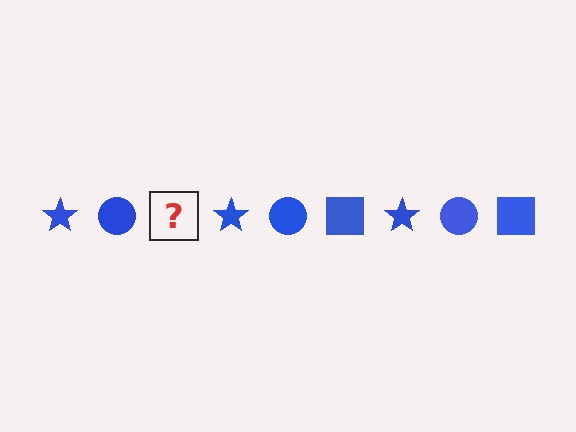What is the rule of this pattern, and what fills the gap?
The rule is that the pattern cycles through star, circle, square shapes in blue. The gap should be filled with a blue square.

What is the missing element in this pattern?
The missing element is a blue square.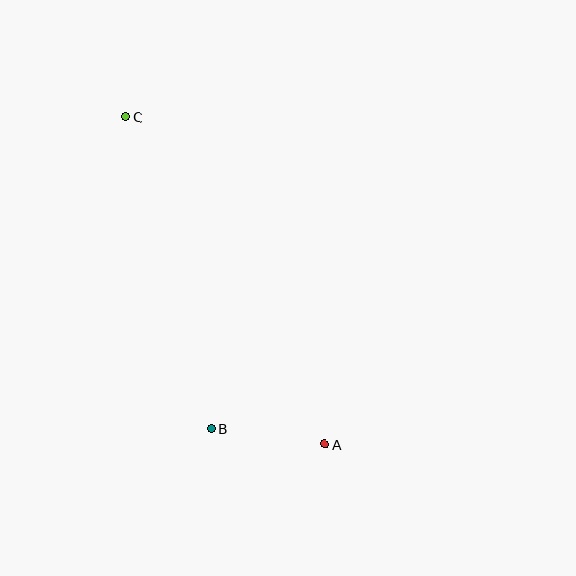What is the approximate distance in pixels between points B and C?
The distance between B and C is approximately 323 pixels.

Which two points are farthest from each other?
Points A and C are farthest from each other.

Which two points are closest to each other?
Points A and B are closest to each other.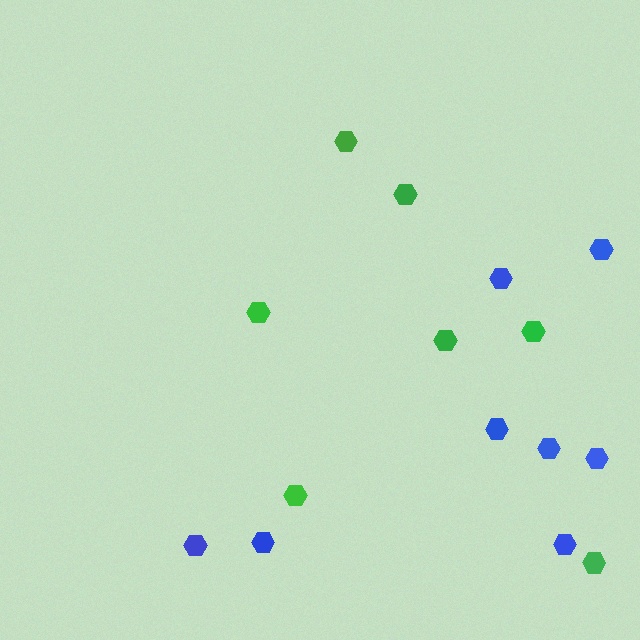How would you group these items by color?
There are 2 groups: one group of green hexagons (7) and one group of blue hexagons (8).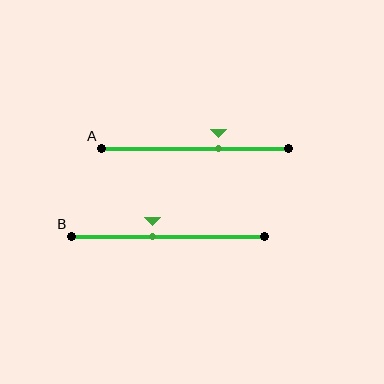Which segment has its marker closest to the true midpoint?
Segment B has its marker closest to the true midpoint.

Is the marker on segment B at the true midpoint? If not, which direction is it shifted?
No, the marker on segment B is shifted to the left by about 8% of the segment length.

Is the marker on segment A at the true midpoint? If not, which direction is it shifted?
No, the marker on segment A is shifted to the right by about 12% of the segment length.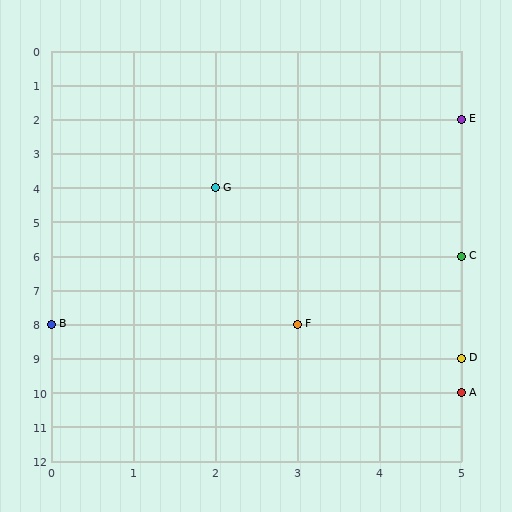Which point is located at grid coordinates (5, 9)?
Point D is at (5, 9).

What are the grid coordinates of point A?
Point A is at grid coordinates (5, 10).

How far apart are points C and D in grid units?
Points C and D are 3 rows apart.